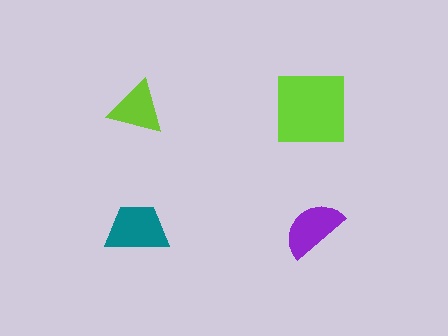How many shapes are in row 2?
2 shapes.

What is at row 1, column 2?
A lime square.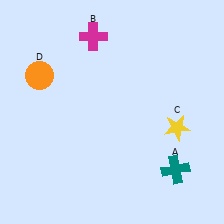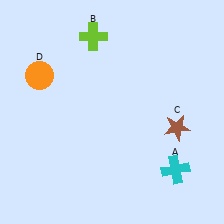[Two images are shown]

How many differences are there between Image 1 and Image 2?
There are 3 differences between the two images.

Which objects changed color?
A changed from teal to cyan. B changed from magenta to lime. C changed from yellow to brown.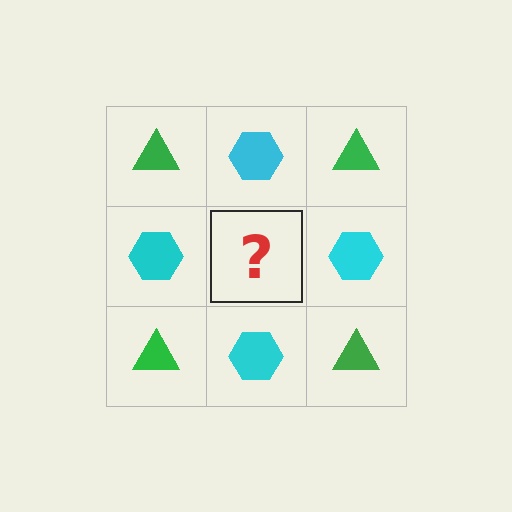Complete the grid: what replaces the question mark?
The question mark should be replaced with a green triangle.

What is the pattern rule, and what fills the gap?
The rule is that it alternates green triangle and cyan hexagon in a checkerboard pattern. The gap should be filled with a green triangle.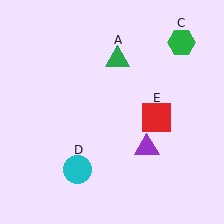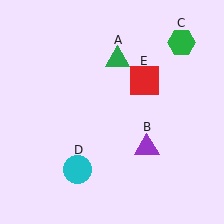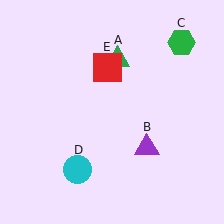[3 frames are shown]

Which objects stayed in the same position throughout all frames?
Green triangle (object A) and purple triangle (object B) and green hexagon (object C) and cyan circle (object D) remained stationary.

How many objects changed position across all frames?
1 object changed position: red square (object E).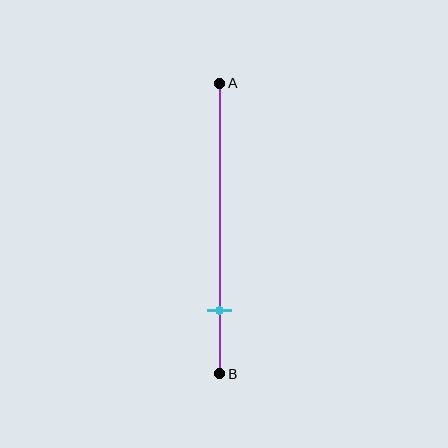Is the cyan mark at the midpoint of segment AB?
No, the mark is at about 80% from A, not at the 50% midpoint.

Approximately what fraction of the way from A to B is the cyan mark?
The cyan mark is approximately 80% of the way from A to B.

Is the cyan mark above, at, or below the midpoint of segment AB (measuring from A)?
The cyan mark is below the midpoint of segment AB.